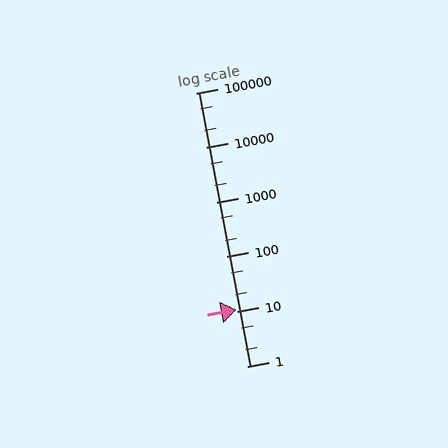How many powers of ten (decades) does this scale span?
The scale spans 5 decades, from 1 to 100000.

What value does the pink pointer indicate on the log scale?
The pointer indicates approximately 11.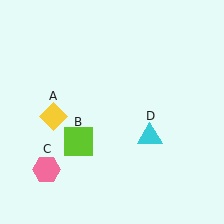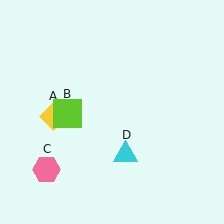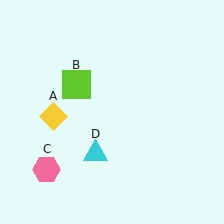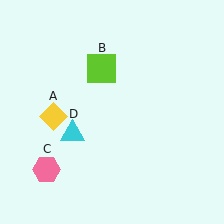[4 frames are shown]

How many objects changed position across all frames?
2 objects changed position: lime square (object B), cyan triangle (object D).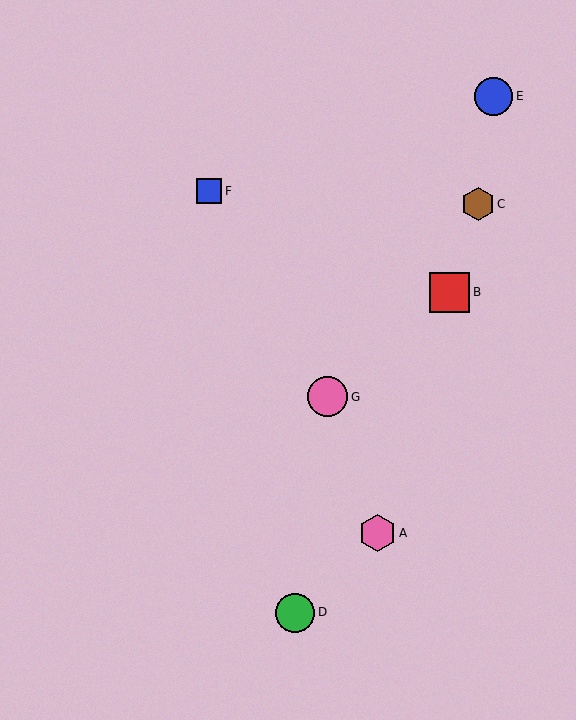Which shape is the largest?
The pink circle (labeled G) is the largest.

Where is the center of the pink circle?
The center of the pink circle is at (328, 397).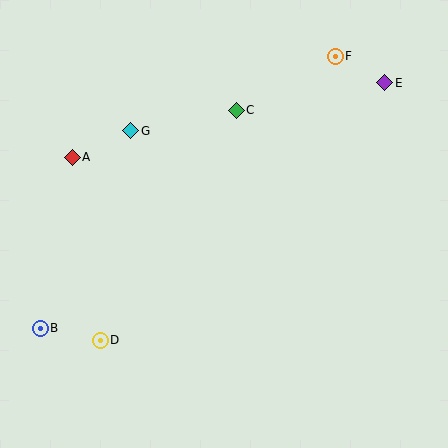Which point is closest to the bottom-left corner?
Point B is closest to the bottom-left corner.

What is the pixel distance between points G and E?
The distance between G and E is 258 pixels.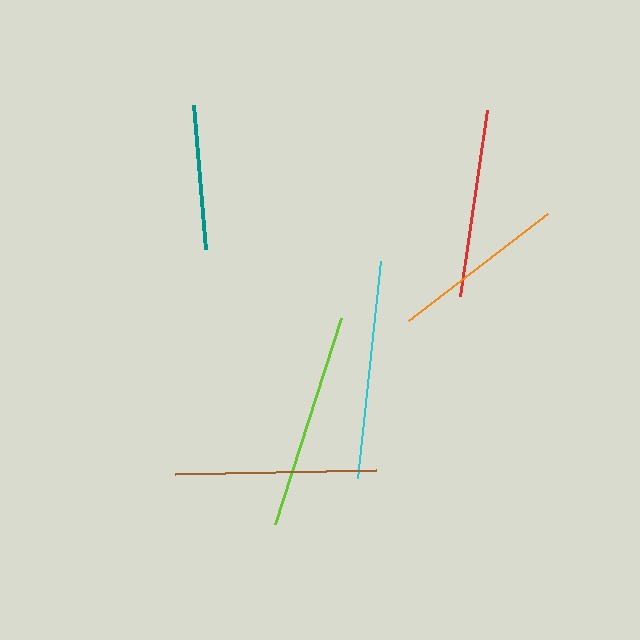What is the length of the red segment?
The red segment is approximately 188 pixels long.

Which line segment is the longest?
The cyan line is the longest at approximately 218 pixels.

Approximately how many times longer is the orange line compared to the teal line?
The orange line is approximately 1.2 times the length of the teal line.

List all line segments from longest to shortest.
From longest to shortest: cyan, lime, brown, red, orange, teal.